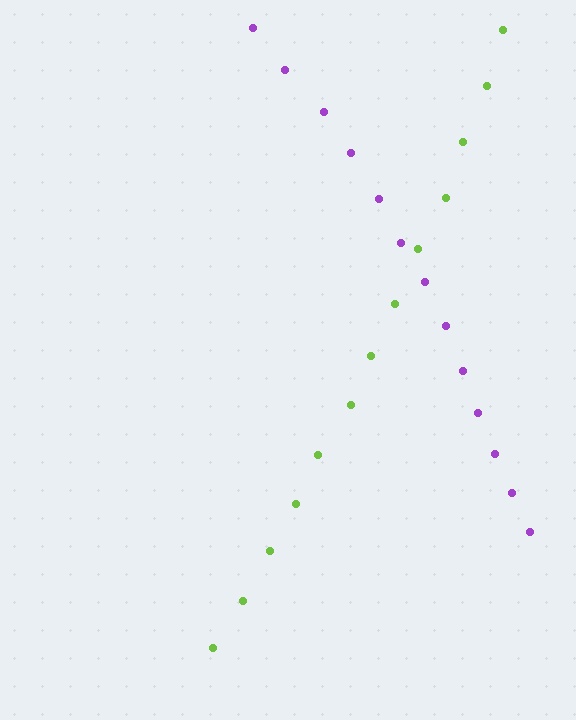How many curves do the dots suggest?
There are 2 distinct paths.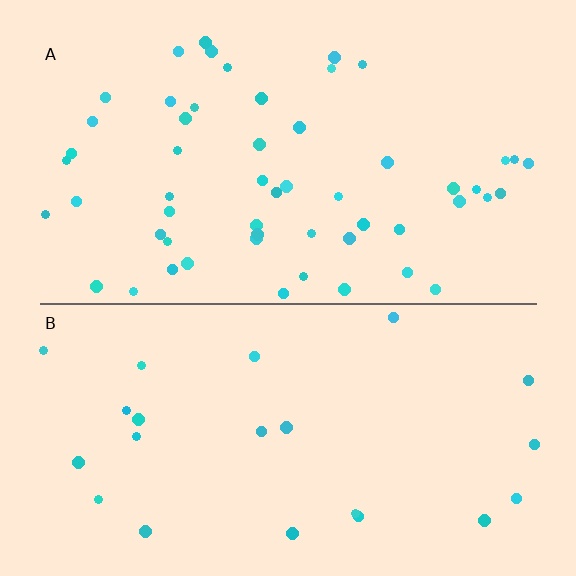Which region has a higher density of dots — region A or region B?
A (the top).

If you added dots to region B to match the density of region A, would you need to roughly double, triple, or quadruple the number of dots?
Approximately double.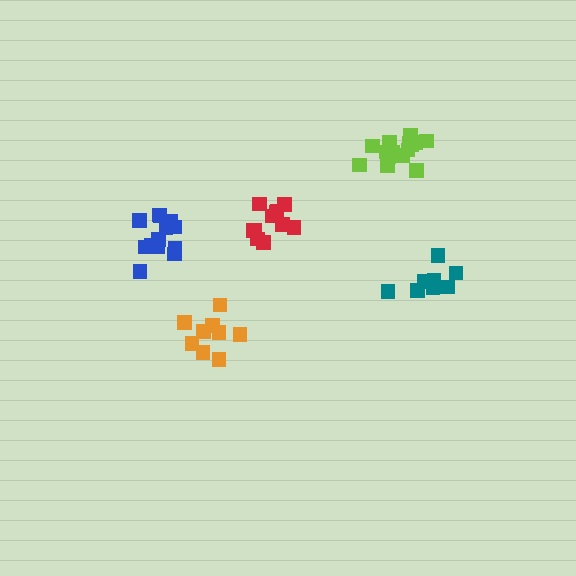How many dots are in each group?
Group 1: 11 dots, Group 2: 9 dots, Group 3: 15 dots, Group 4: 13 dots, Group 5: 9 dots (57 total).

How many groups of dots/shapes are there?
There are 5 groups.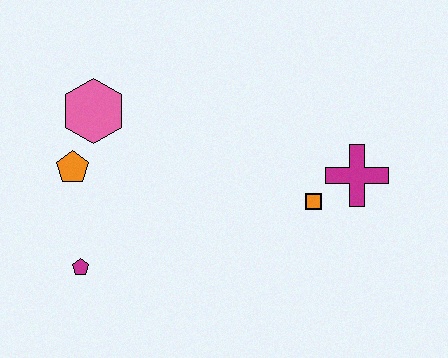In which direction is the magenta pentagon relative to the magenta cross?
The magenta pentagon is to the left of the magenta cross.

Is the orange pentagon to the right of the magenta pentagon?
No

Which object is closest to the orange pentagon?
The pink hexagon is closest to the orange pentagon.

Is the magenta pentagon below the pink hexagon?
Yes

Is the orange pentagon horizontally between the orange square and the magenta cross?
No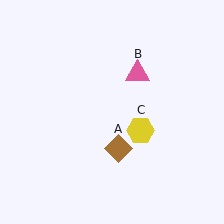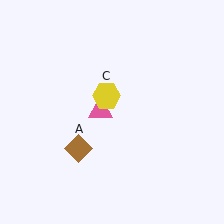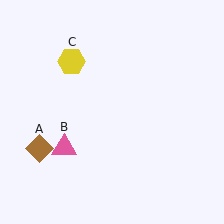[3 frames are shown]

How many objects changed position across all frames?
3 objects changed position: brown diamond (object A), pink triangle (object B), yellow hexagon (object C).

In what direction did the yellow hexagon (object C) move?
The yellow hexagon (object C) moved up and to the left.